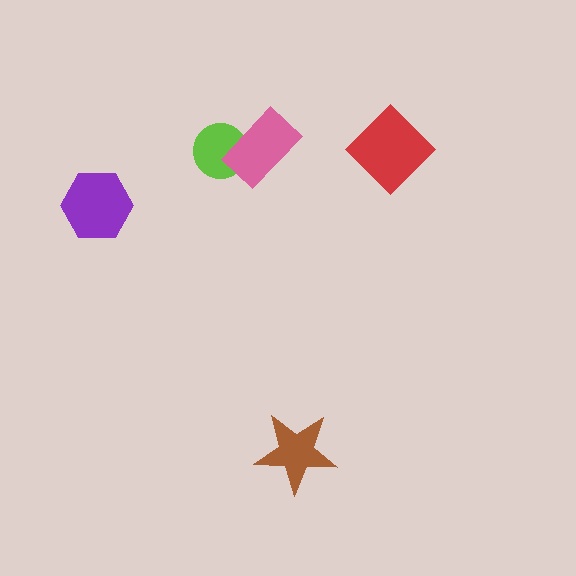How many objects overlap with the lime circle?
1 object overlaps with the lime circle.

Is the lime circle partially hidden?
Yes, it is partially covered by another shape.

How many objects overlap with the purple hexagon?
0 objects overlap with the purple hexagon.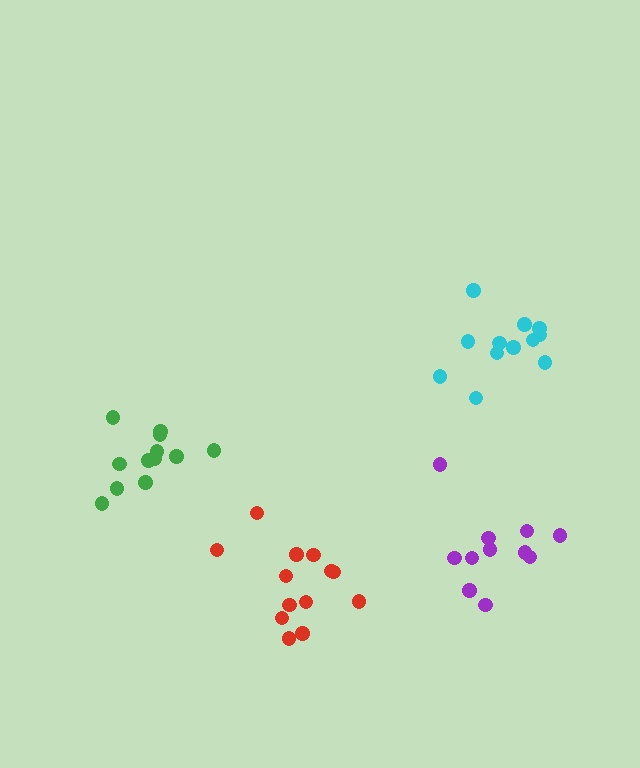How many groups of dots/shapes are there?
There are 4 groups.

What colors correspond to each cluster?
The clusters are colored: green, red, purple, cyan.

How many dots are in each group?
Group 1: 12 dots, Group 2: 13 dots, Group 3: 11 dots, Group 4: 12 dots (48 total).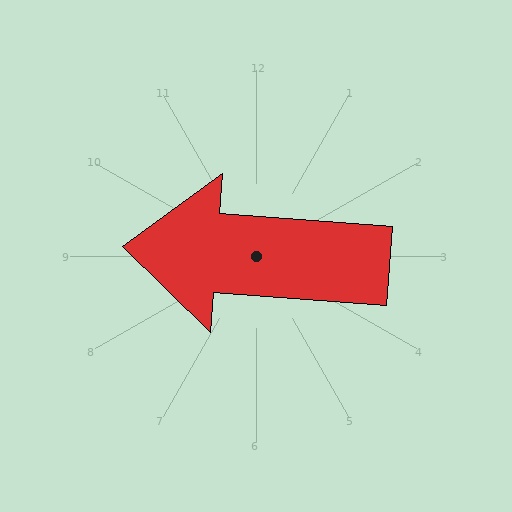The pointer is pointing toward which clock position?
Roughly 9 o'clock.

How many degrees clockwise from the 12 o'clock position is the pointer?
Approximately 274 degrees.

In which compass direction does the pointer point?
West.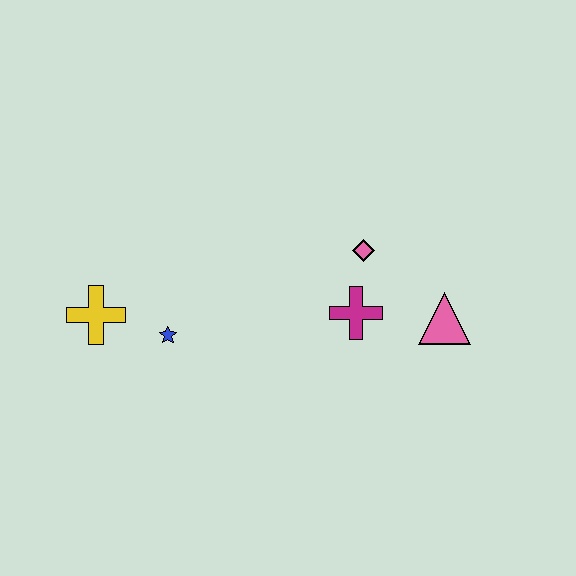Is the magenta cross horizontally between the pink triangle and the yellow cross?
Yes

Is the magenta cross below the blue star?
No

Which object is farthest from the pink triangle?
The yellow cross is farthest from the pink triangle.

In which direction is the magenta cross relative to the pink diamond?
The magenta cross is below the pink diamond.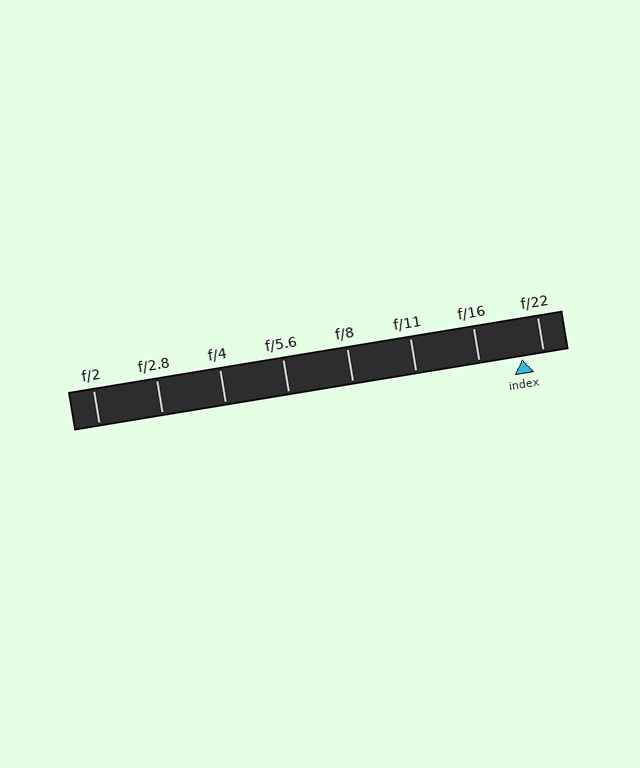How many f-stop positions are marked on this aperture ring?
There are 8 f-stop positions marked.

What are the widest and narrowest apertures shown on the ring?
The widest aperture shown is f/2 and the narrowest is f/22.